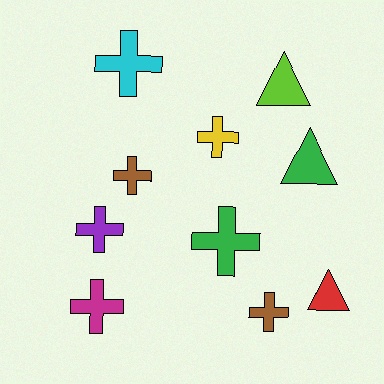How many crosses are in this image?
There are 7 crosses.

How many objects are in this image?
There are 10 objects.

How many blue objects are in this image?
There are no blue objects.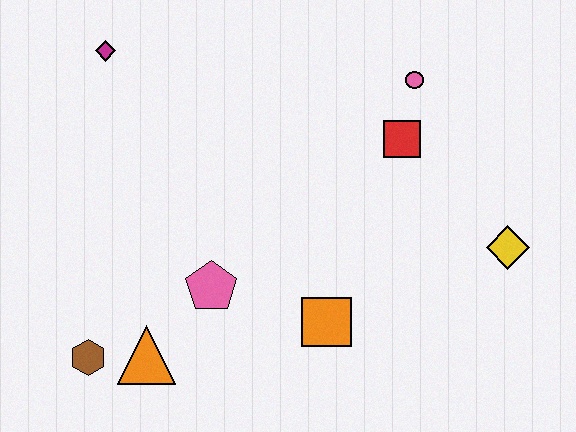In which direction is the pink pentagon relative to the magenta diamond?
The pink pentagon is below the magenta diamond.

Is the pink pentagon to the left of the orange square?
Yes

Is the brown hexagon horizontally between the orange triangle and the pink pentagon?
No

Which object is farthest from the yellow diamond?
The magenta diamond is farthest from the yellow diamond.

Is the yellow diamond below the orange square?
No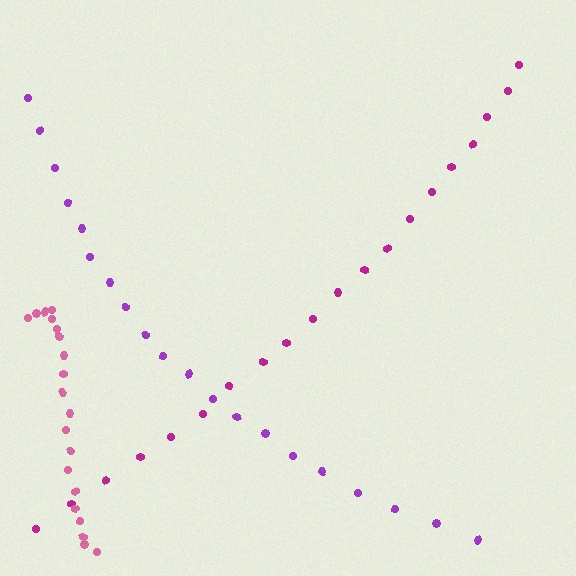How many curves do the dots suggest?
There are 3 distinct paths.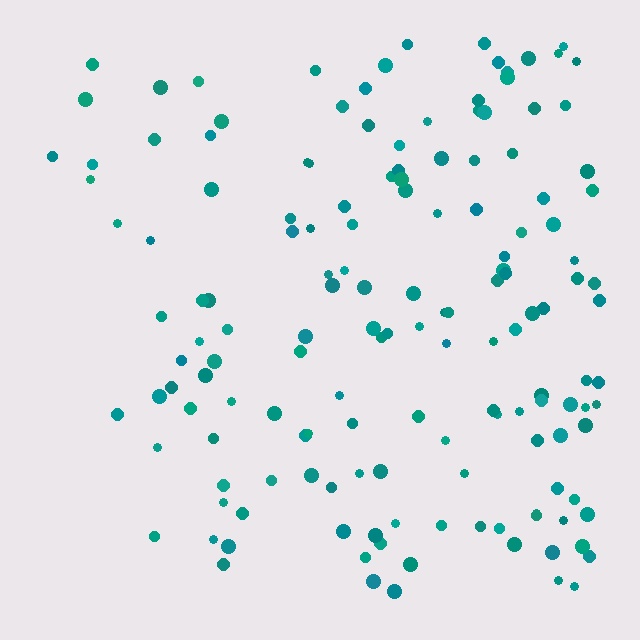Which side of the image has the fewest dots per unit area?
The left.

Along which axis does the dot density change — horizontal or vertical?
Horizontal.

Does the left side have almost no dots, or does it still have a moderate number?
Still a moderate number, just noticeably fewer than the right.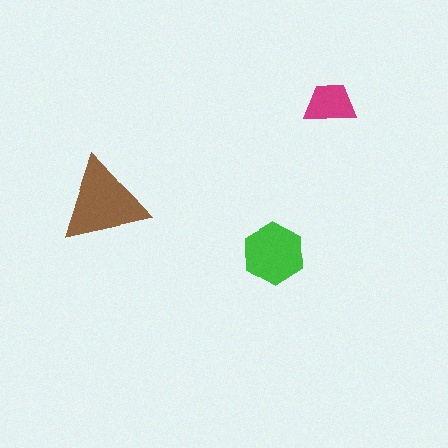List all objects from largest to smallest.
The brown triangle, the green hexagon, the magenta trapezoid.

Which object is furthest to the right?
The magenta trapezoid is rightmost.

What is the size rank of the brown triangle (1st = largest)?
1st.